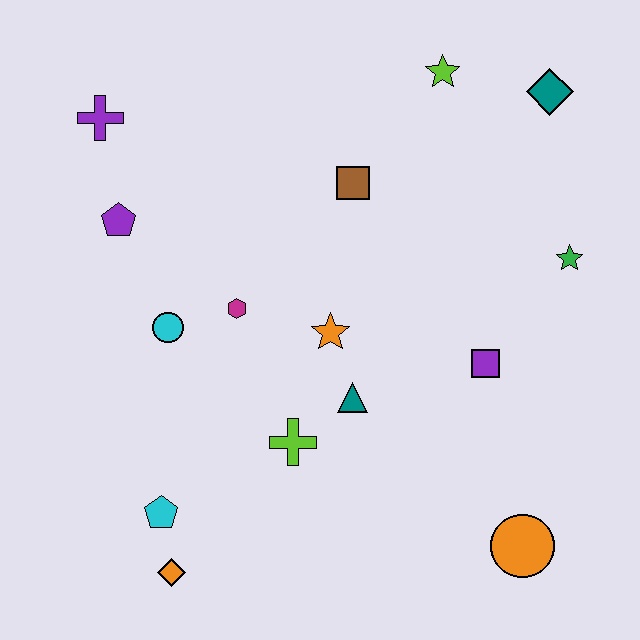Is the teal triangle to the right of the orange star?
Yes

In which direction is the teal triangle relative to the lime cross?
The teal triangle is to the right of the lime cross.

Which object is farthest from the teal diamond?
The orange diamond is farthest from the teal diamond.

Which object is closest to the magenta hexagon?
The cyan circle is closest to the magenta hexagon.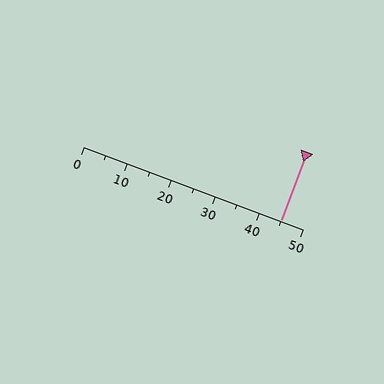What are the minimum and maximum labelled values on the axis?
The axis runs from 0 to 50.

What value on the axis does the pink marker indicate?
The marker indicates approximately 45.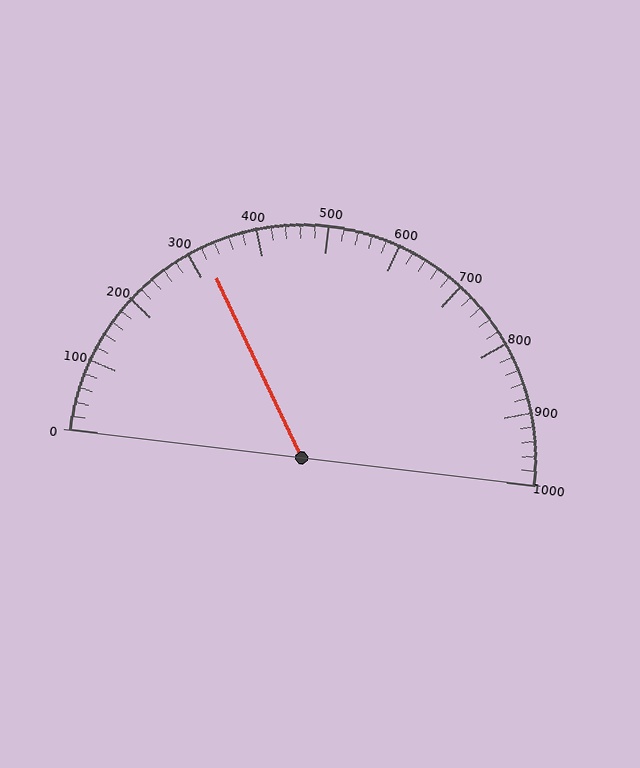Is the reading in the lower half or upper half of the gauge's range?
The reading is in the lower half of the range (0 to 1000).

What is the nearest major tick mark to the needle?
The nearest major tick mark is 300.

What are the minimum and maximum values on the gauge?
The gauge ranges from 0 to 1000.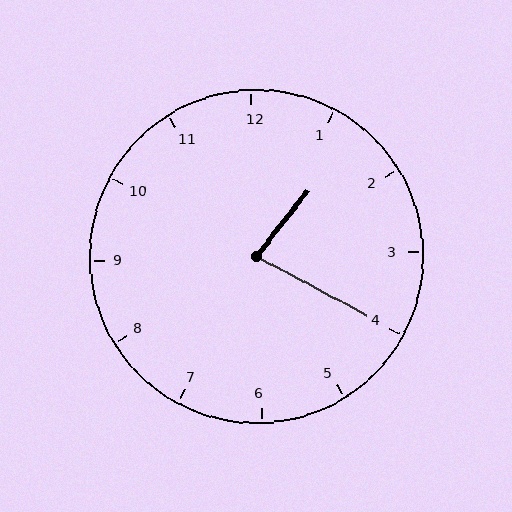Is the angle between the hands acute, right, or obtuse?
It is acute.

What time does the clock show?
1:20.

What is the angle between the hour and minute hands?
Approximately 80 degrees.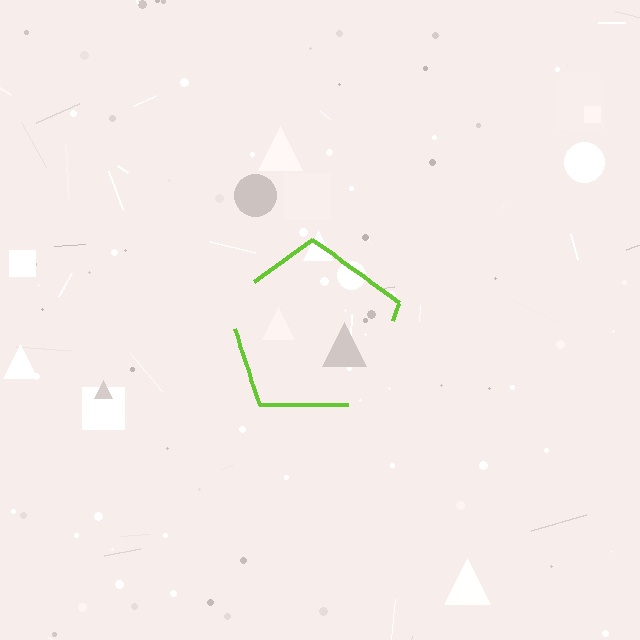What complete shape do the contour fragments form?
The contour fragments form a pentagon.